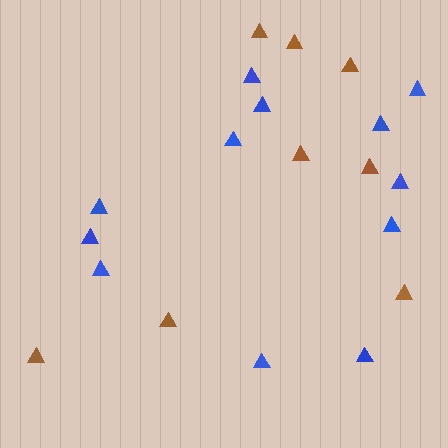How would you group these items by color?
There are 2 groups: one group of brown triangles (8) and one group of blue triangles (12).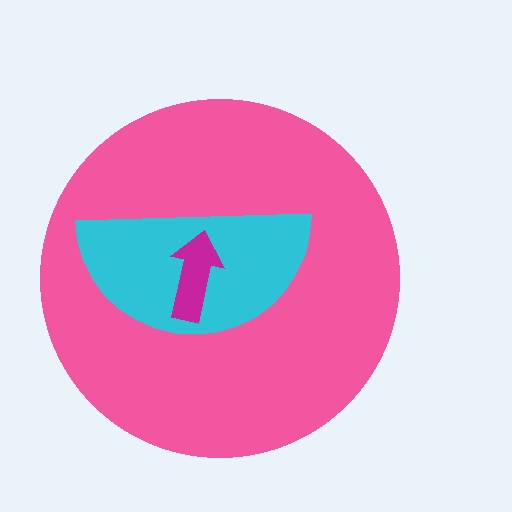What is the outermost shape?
The pink circle.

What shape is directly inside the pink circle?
The cyan semicircle.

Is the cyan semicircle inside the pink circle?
Yes.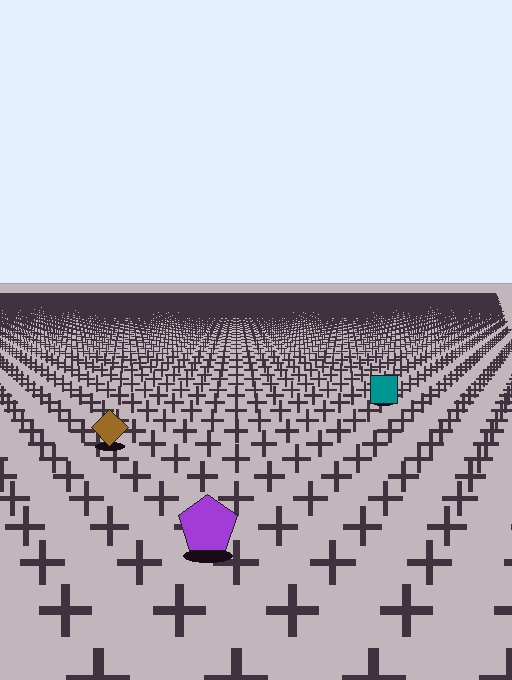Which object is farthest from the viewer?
The teal square is farthest from the viewer. It appears smaller and the ground texture around it is denser.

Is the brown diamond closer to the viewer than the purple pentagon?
No. The purple pentagon is closer — you can tell from the texture gradient: the ground texture is coarser near it.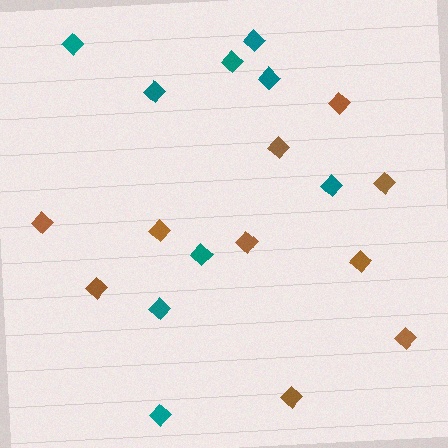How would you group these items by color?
There are 2 groups: one group of brown diamonds (10) and one group of teal diamonds (9).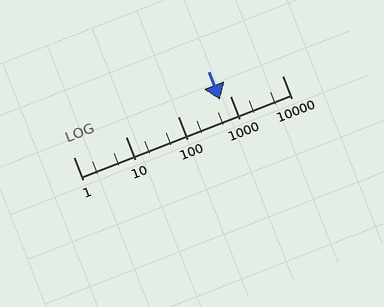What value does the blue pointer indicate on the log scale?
The pointer indicates approximately 640.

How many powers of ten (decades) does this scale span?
The scale spans 4 decades, from 1 to 10000.